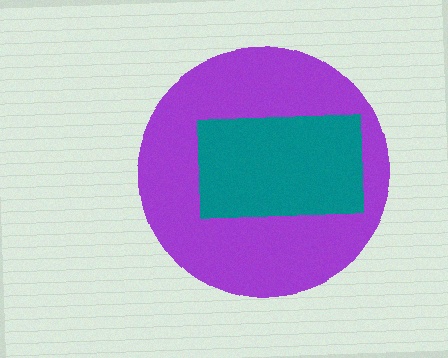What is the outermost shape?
The purple circle.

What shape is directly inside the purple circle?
The teal rectangle.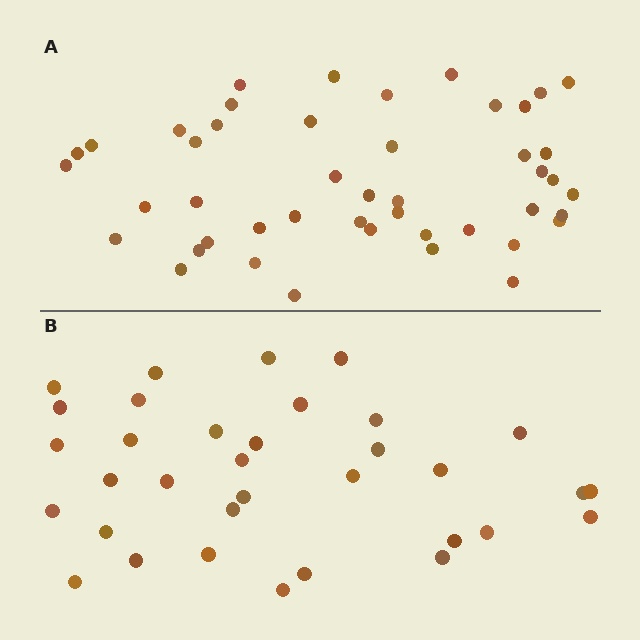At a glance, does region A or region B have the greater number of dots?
Region A (the top region) has more dots.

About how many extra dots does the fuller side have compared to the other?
Region A has roughly 12 or so more dots than region B.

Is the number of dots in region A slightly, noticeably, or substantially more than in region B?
Region A has noticeably more, but not dramatically so. The ratio is roughly 1.4 to 1.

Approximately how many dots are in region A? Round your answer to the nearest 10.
About 50 dots. (The exact count is 46, which rounds to 50.)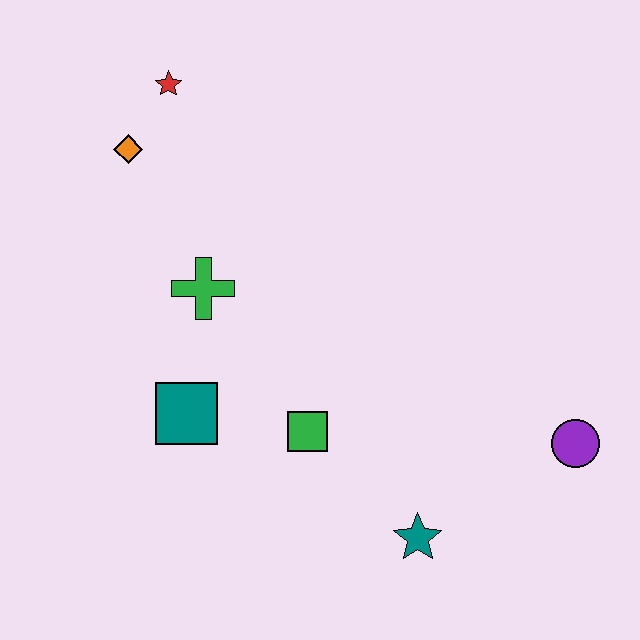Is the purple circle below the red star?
Yes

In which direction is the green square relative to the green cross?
The green square is below the green cross.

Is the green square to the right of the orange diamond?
Yes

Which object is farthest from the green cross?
The purple circle is farthest from the green cross.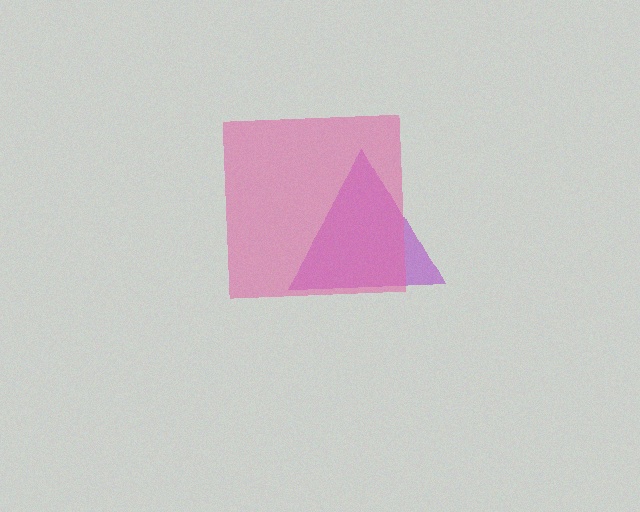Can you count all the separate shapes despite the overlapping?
Yes, there are 2 separate shapes.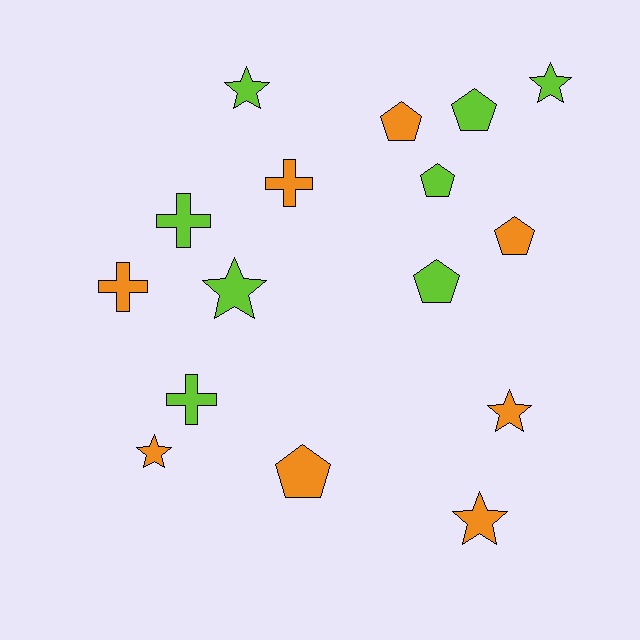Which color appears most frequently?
Lime, with 8 objects.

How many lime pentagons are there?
There are 3 lime pentagons.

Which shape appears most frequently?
Star, with 6 objects.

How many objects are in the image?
There are 16 objects.